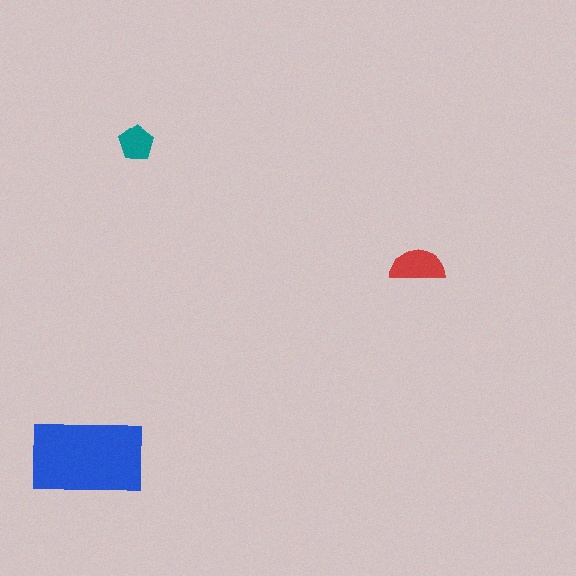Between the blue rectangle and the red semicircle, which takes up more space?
The blue rectangle.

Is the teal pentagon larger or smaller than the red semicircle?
Smaller.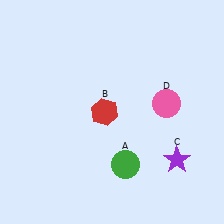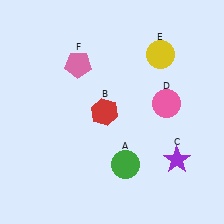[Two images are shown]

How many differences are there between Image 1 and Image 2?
There are 2 differences between the two images.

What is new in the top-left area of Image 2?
A pink pentagon (F) was added in the top-left area of Image 2.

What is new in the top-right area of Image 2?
A yellow circle (E) was added in the top-right area of Image 2.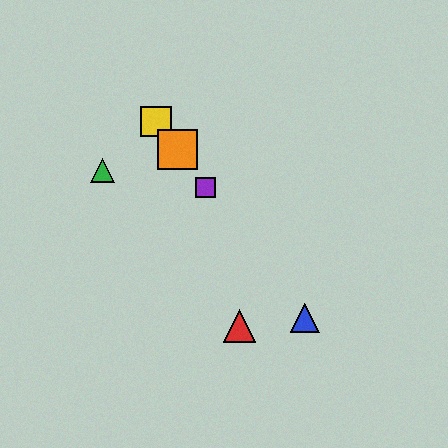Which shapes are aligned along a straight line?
The blue triangle, the yellow square, the purple square, the orange square are aligned along a straight line.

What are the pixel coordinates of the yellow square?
The yellow square is at (156, 122).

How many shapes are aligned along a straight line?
4 shapes (the blue triangle, the yellow square, the purple square, the orange square) are aligned along a straight line.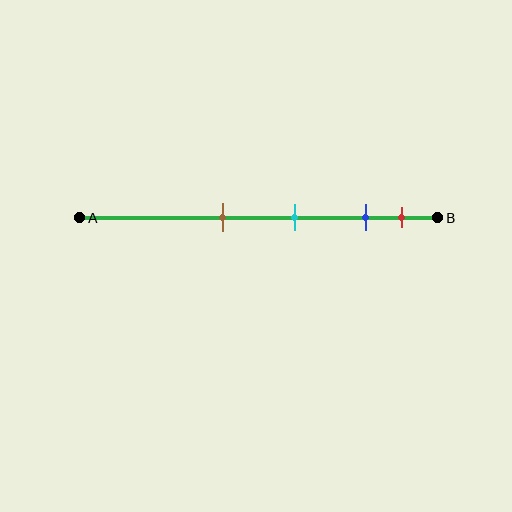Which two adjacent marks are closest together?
The blue and red marks are the closest adjacent pair.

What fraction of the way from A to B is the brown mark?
The brown mark is approximately 40% (0.4) of the way from A to B.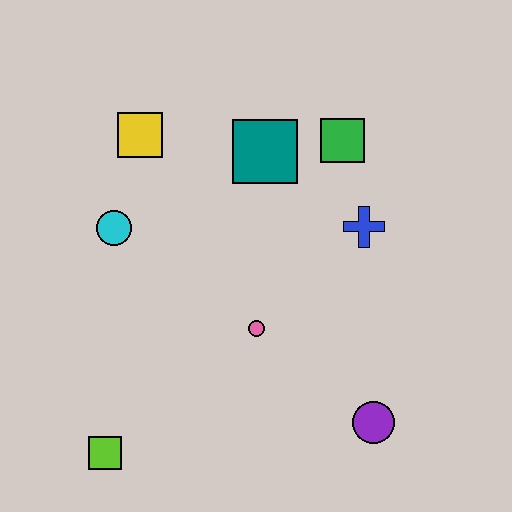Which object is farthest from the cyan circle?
The purple circle is farthest from the cyan circle.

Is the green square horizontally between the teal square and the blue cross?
Yes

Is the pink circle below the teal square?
Yes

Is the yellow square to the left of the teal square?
Yes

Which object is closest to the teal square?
The green square is closest to the teal square.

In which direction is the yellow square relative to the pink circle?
The yellow square is above the pink circle.